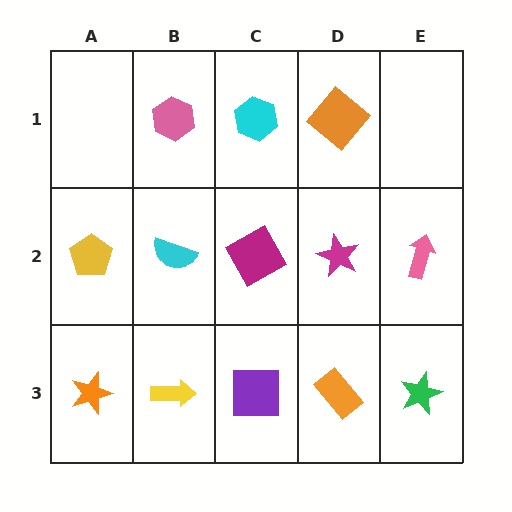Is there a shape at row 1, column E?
No, that cell is empty.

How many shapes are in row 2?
5 shapes.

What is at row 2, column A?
A yellow pentagon.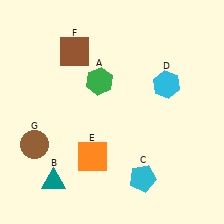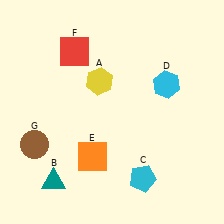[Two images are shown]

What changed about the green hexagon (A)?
In Image 1, A is green. In Image 2, it changed to yellow.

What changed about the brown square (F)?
In Image 1, F is brown. In Image 2, it changed to red.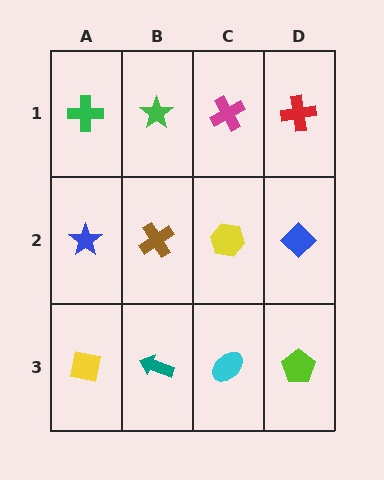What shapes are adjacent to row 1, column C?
A yellow hexagon (row 2, column C), a green star (row 1, column B), a red cross (row 1, column D).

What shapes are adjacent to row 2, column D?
A red cross (row 1, column D), a lime pentagon (row 3, column D), a yellow hexagon (row 2, column C).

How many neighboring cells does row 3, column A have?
2.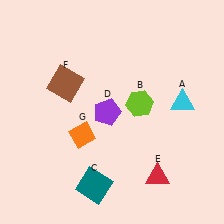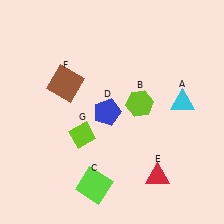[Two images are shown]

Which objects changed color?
C changed from teal to lime. D changed from purple to blue. G changed from orange to lime.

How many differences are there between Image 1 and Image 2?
There are 3 differences between the two images.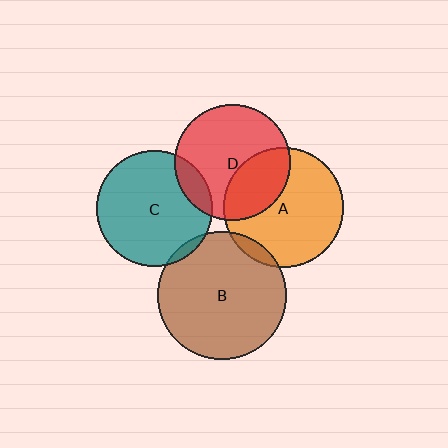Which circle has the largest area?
Circle B (brown).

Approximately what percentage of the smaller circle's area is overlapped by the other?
Approximately 10%.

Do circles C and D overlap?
Yes.